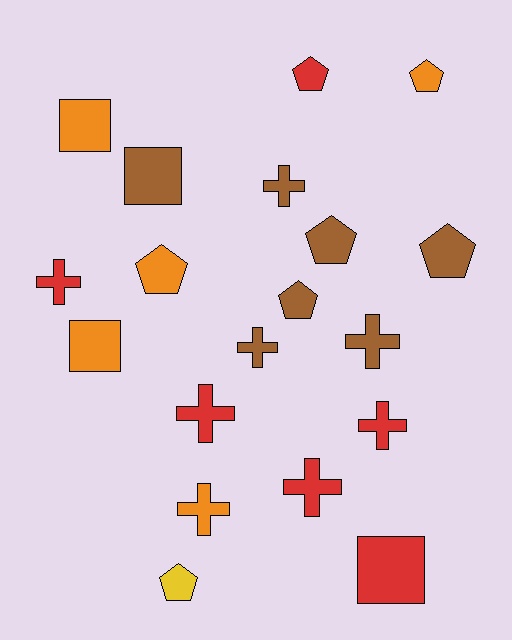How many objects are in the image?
There are 19 objects.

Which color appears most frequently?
Brown, with 7 objects.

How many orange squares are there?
There are 2 orange squares.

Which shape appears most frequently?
Cross, with 8 objects.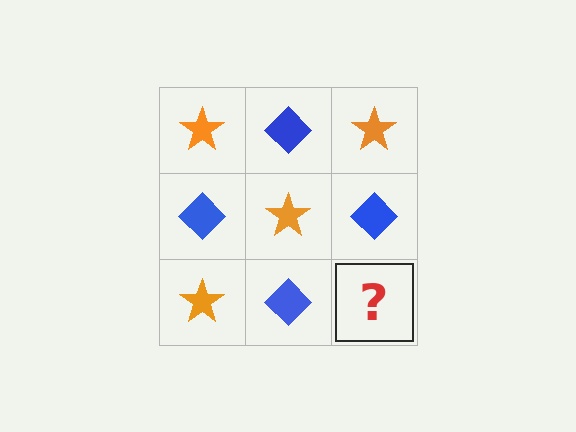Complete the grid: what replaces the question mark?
The question mark should be replaced with an orange star.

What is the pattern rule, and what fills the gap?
The rule is that it alternates orange star and blue diamond in a checkerboard pattern. The gap should be filled with an orange star.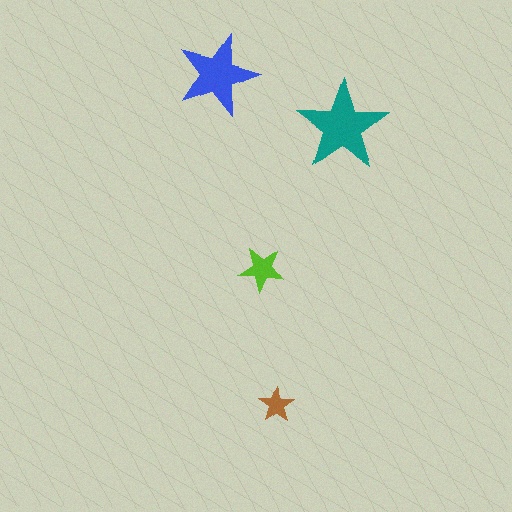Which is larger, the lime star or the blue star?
The blue one.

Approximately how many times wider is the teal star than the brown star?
About 2.5 times wider.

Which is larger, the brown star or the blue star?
The blue one.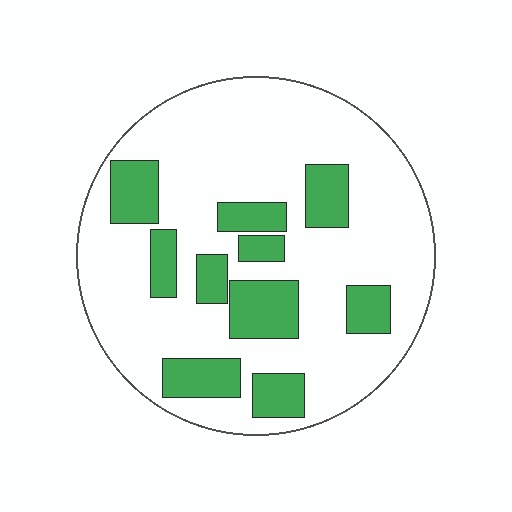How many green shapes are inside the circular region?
10.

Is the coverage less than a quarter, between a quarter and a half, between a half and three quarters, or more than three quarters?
Less than a quarter.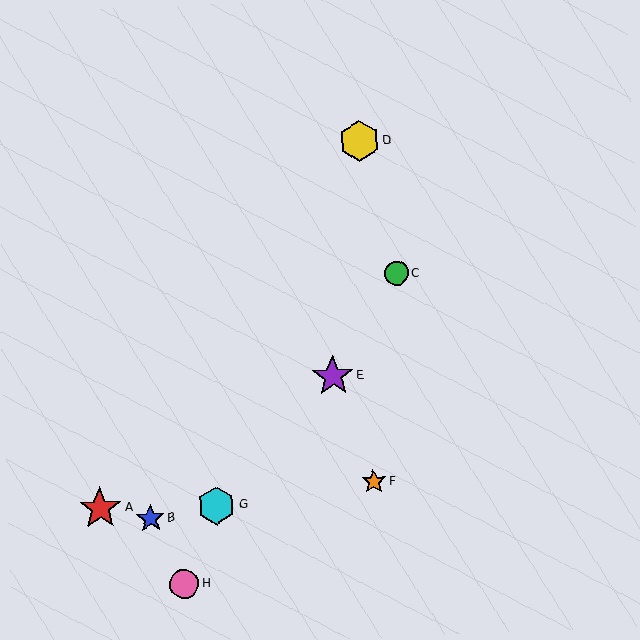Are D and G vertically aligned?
No, D is at x≈359 and G is at x≈216.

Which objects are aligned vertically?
Objects D, F are aligned vertically.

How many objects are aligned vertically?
2 objects (D, F) are aligned vertically.